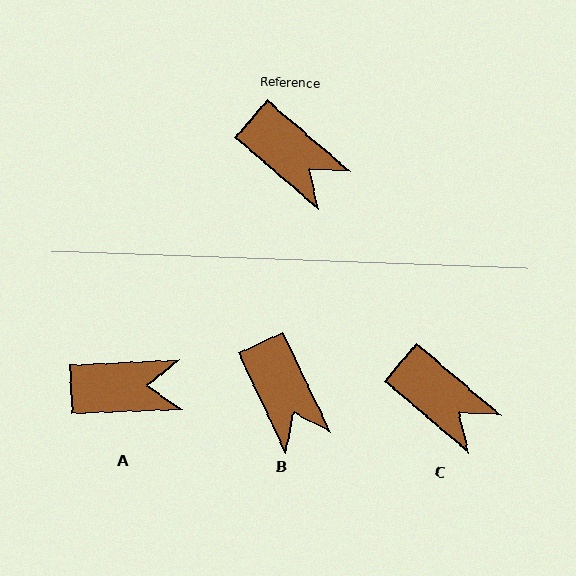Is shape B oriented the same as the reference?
No, it is off by about 24 degrees.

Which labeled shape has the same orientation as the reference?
C.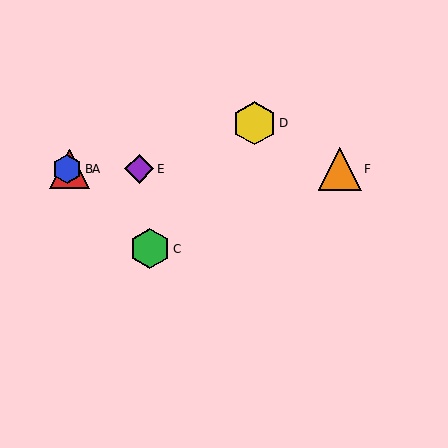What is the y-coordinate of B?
Object B is at y≈169.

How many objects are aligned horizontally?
4 objects (A, B, E, F) are aligned horizontally.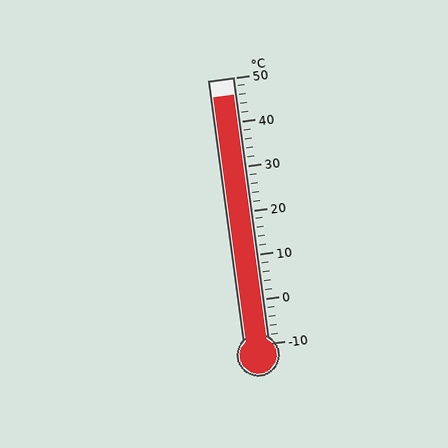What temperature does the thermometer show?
The thermometer shows approximately 46°C.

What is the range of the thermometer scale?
The thermometer scale ranges from -10°C to 50°C.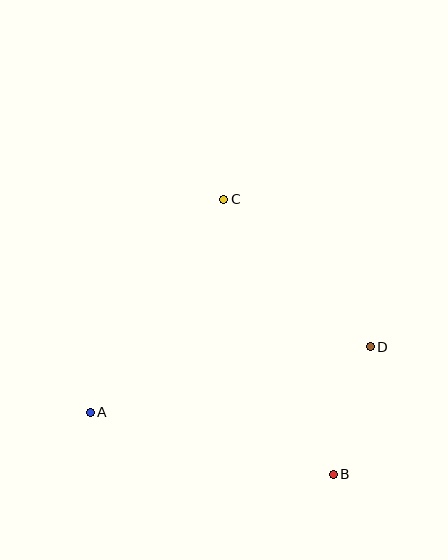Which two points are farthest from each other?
Points B and C are farthest from each other.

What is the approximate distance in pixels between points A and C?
The distance between A and C is approximately 251 pixels.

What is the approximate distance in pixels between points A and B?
The distance between A and B is approximately 251 pixels.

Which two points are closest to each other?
Points B and D are closest to each other.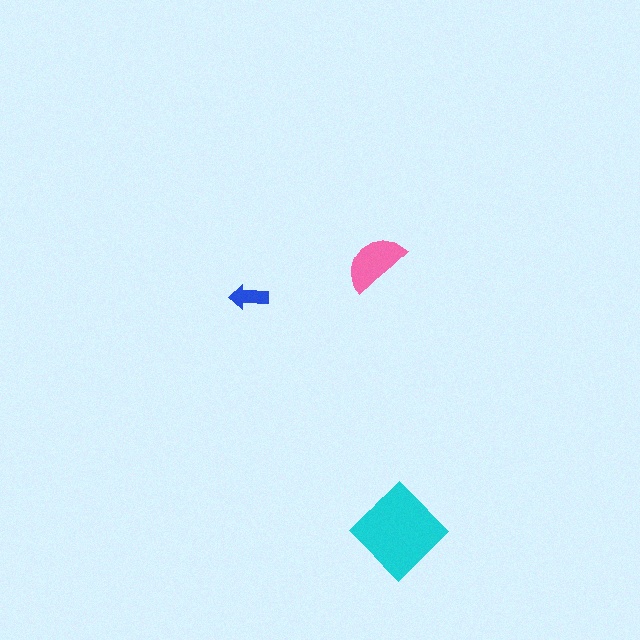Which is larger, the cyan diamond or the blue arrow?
The cyan diamond.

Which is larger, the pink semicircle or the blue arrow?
The pink semicircle.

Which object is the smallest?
The blue arrow.